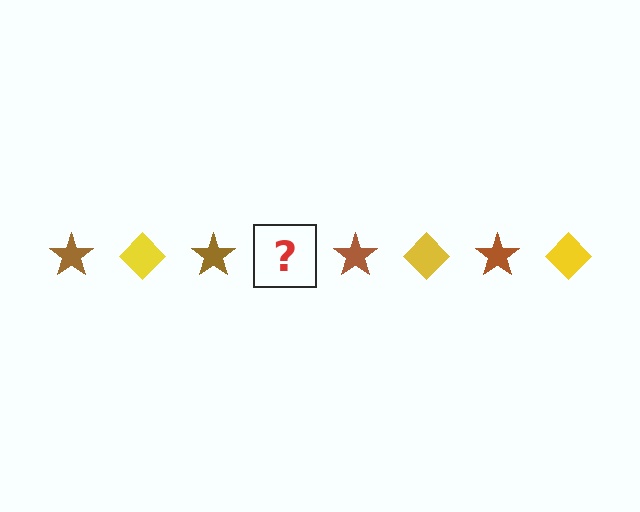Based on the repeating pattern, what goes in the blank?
The blank should be a yellow diamond.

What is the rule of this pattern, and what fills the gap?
The rule is that the pattern alternates between brown star and yellow diamond. The gap should be filled with a yellow diamond.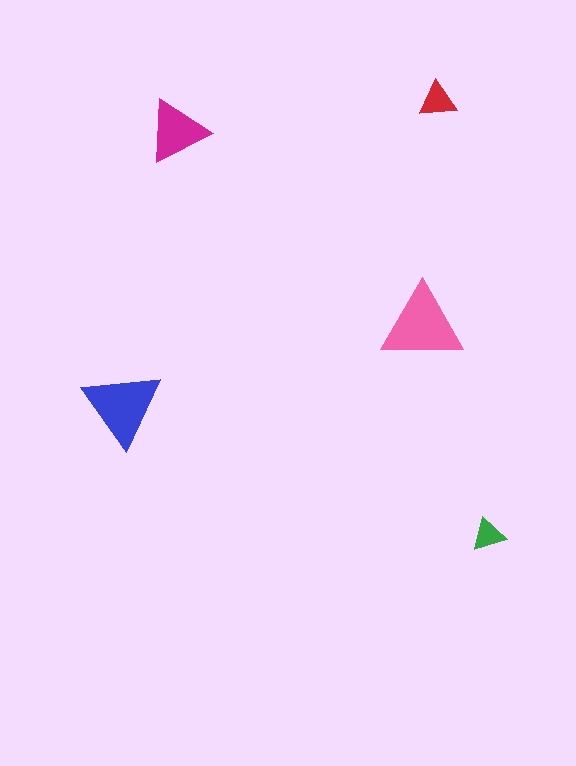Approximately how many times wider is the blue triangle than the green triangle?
About 2.5 times wider.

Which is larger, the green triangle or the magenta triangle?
The magenta one.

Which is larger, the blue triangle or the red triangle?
The blue one.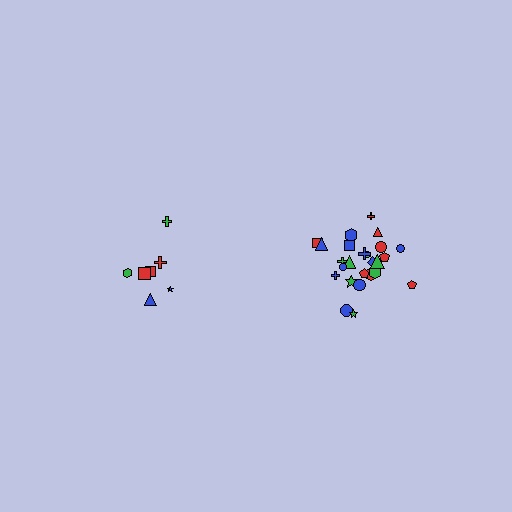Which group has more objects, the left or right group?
The right group.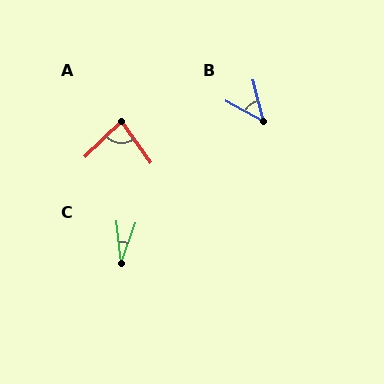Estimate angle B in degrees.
Approximately 47 degrees.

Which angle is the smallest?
C, at approximately 25 degrees.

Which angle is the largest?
A, at approximately 82 degrees.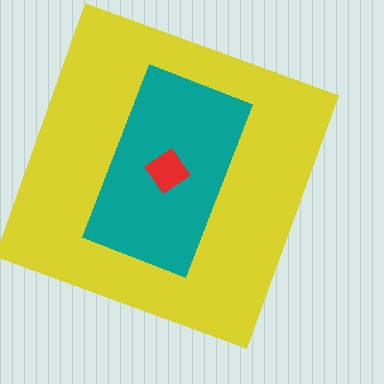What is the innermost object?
The red diamond.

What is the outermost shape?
The yellow square.